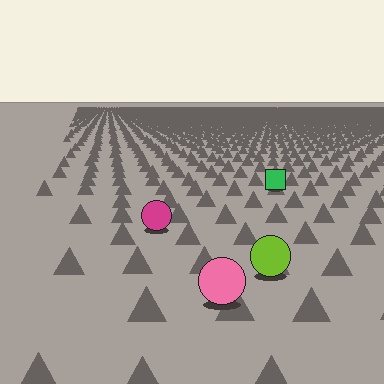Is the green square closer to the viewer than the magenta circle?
No. The magenta circle is closer — you can tell from the texture gradient: the ground texture is coarser near it.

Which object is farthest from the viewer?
The green square is farthest from the viewer. It appears smaller and the ground texture around it is denser.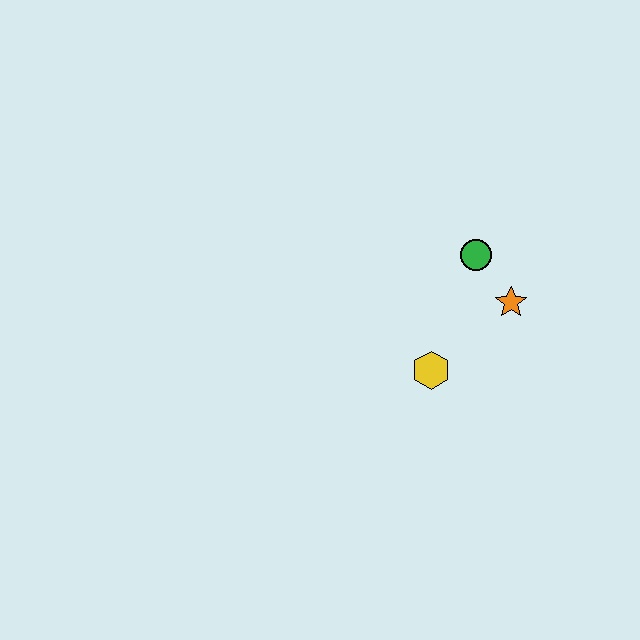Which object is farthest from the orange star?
The yellow hexagon is farthest from the orange star.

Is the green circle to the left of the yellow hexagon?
No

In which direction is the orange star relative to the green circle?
The orange star is below the green circle.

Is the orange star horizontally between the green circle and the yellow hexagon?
No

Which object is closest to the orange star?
The green circle is closest to the orange star.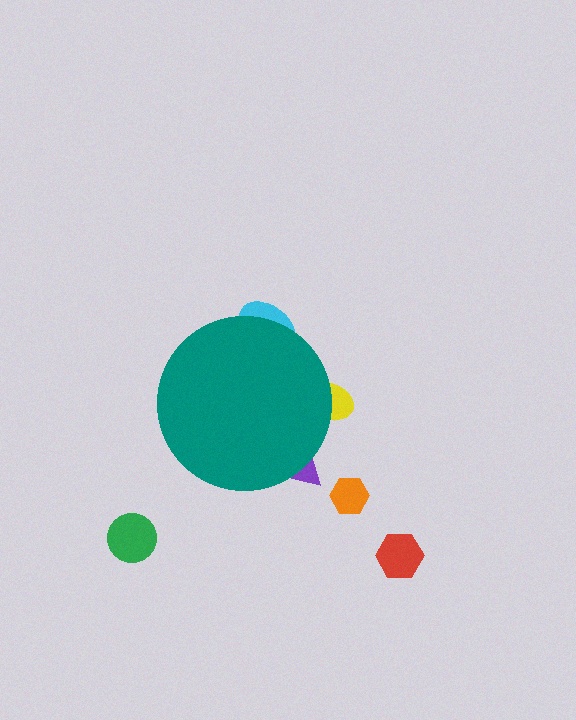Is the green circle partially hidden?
No, the green circle is fully visible.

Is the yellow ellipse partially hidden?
Yes, the yellow ellipse is partially hidden behind the teal circle.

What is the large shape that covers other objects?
A teal circle.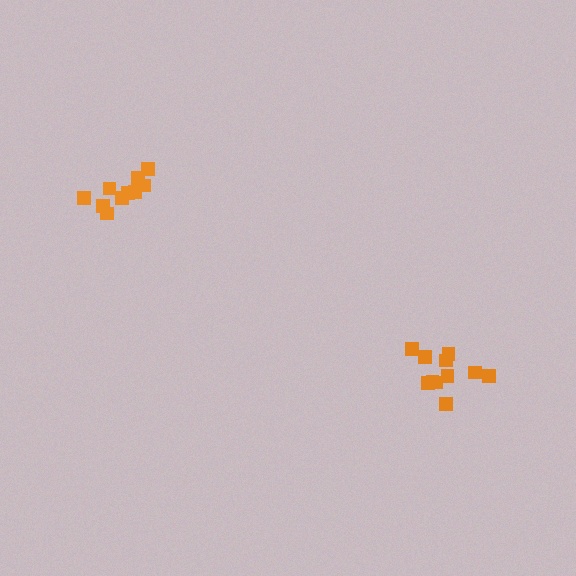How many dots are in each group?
Group 1: 11 dots, Group 2: 10 dots (21 total).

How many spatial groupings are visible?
There are 2 spatial groupings.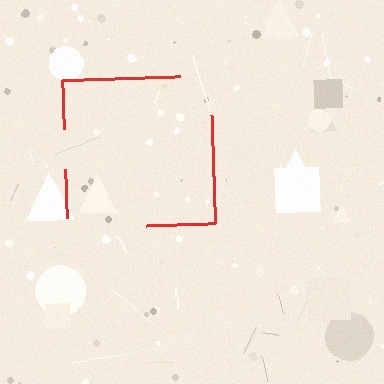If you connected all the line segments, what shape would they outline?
They would outline a square.